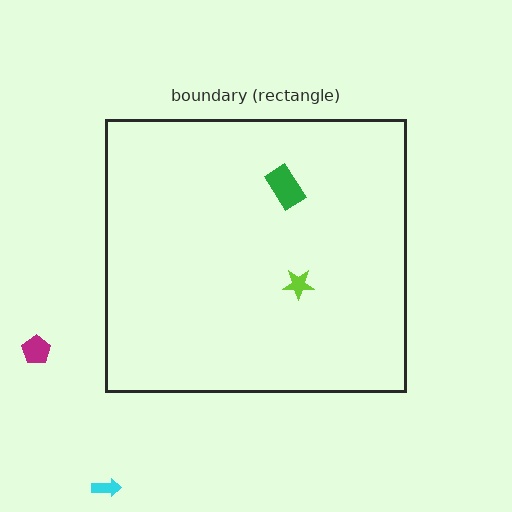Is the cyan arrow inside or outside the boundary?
Outside.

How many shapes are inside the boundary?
2 inside, 2 outside.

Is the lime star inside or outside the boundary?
Inside.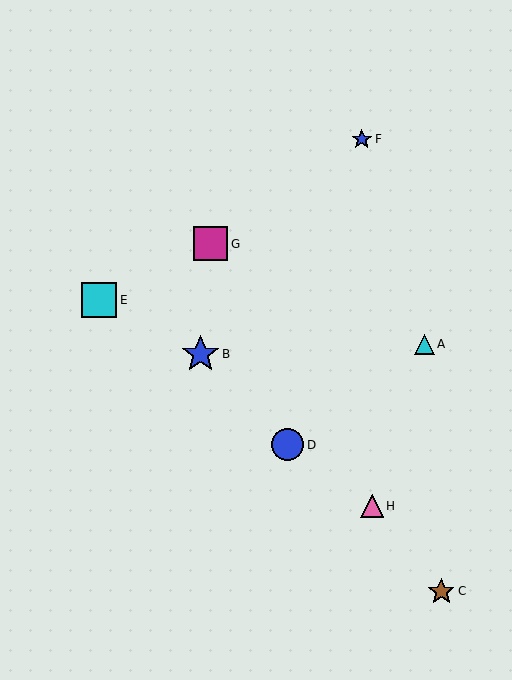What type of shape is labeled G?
Shape G is a magenta square.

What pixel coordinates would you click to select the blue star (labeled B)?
Click at (201, 354) to select the blue star B.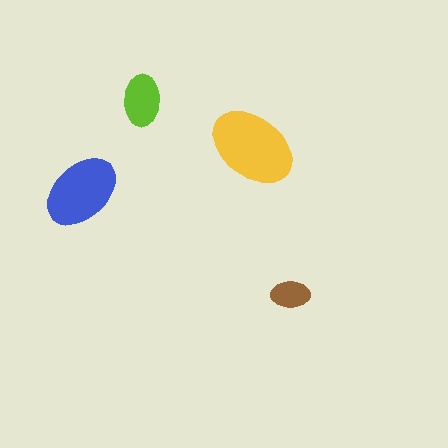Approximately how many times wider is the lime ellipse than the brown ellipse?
About 1.5 times wider.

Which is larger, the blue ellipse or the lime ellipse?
The blue one.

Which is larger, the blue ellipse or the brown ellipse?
The blue one.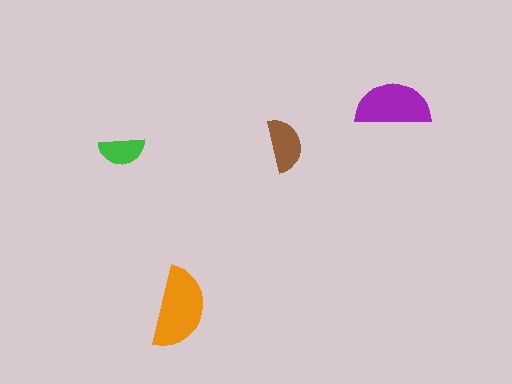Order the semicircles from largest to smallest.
the orange one, the purple one, the brown one, the green one.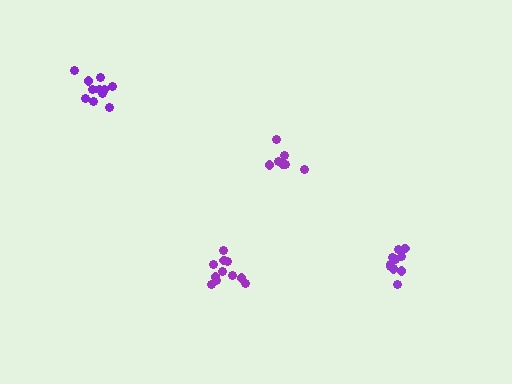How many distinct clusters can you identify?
There are 4 distinct clusters.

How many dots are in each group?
Group 1: 8 dots, Group 2: 11 dots, Group 3: 11 dots, Group 4: 11 dots (41 total).